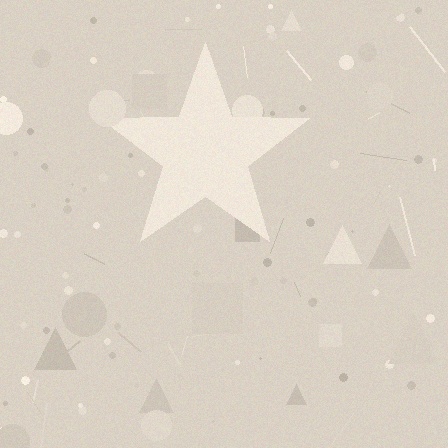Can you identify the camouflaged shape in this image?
The camouflaged shape is a star.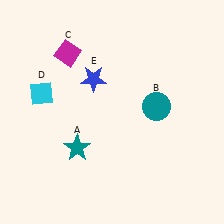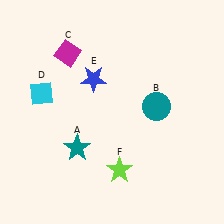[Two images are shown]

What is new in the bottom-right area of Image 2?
A lime star (F) was added in the bottom-right area of Image 2.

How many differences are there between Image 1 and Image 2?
There is 1 difference between the two images.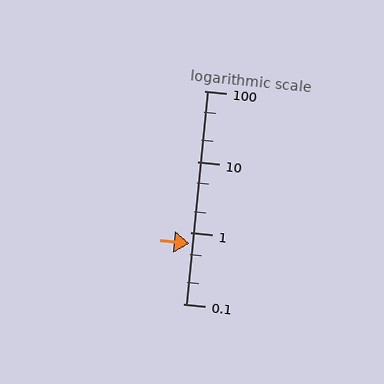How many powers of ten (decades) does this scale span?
The scale spans 3 decades, from 0.1 to 100.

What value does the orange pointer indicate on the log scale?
The pointer indicates approximately 0.71.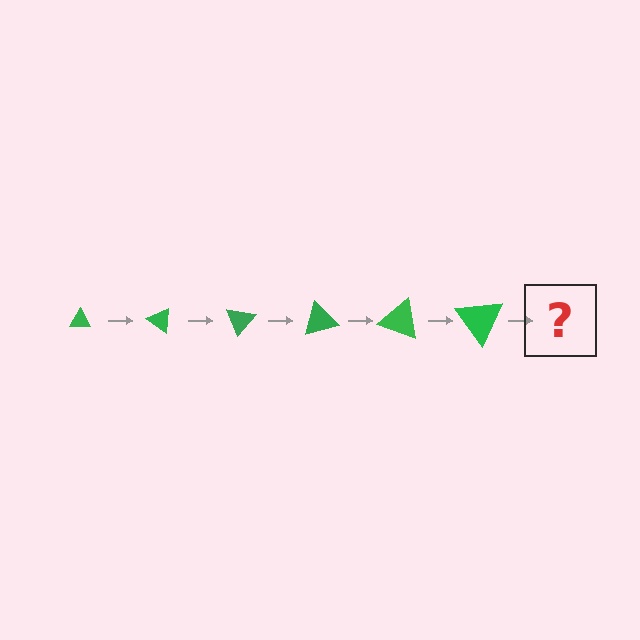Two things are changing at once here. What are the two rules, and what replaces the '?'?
The two rules are that the triangle grows larger each step and it rotates 35 degrees each step. The '?' should be a triangle, larger than the previous one and rotated 210 degrees from the start.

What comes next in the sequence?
The next element should be a triangle, larger than the previous one and rotated 210 degrees from the start.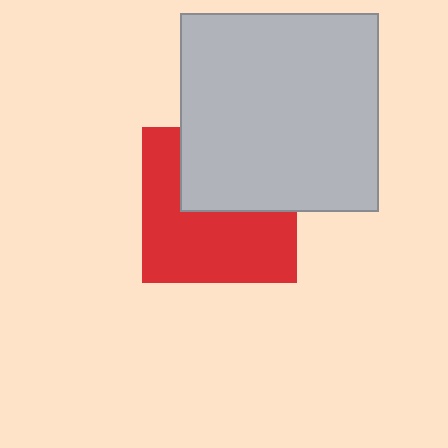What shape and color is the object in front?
The object in front is a light gray square.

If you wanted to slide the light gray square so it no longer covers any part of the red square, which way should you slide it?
Slide it up — that is the most direct way to separate the two shapes.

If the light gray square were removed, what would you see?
You would see the complete red square.